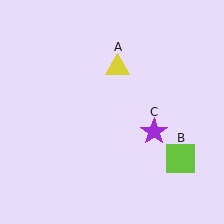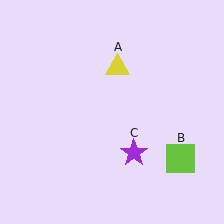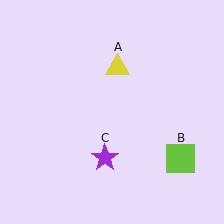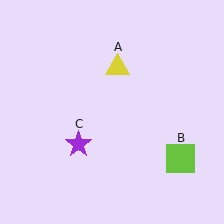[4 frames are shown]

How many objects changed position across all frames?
1 object changed position: purple star (object C).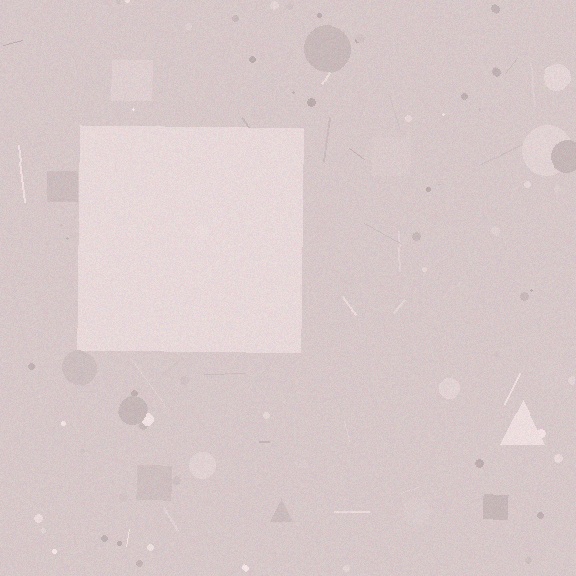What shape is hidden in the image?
A square is hidden in the image.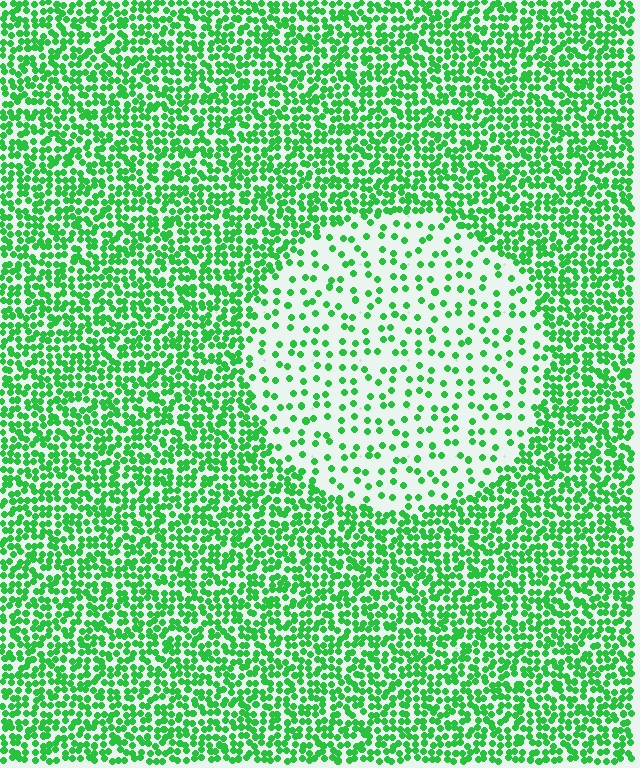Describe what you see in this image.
The image contains small green elements arranged at two different densities. A circle-shaped region is visible where the elements are less densely packed than the surrounding area.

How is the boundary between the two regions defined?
The boundary is defined by a change in element density (approximately 2.9x ratio). All elements are the same color, size, and shape.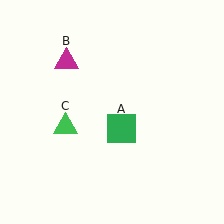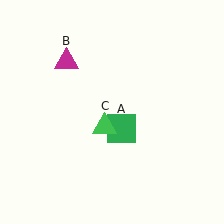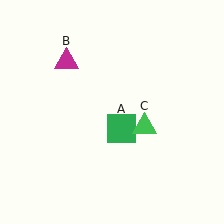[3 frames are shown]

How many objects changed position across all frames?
1 object changed position: green triangle (object C).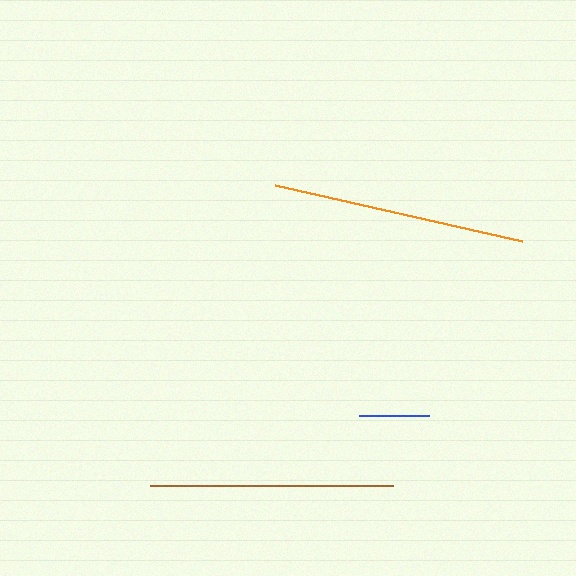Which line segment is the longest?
The orange line is the longest at approximately 253 pixels.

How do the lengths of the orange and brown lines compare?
The orange and brown lines are approximately the same length.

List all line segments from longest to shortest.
From longest to shortest: orange, brown, blue.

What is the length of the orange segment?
The orange segment is approximately 253 pixels long.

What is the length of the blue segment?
The blue segment is approximately 70 pixels long.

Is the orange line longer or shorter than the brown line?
The orange line is longer than the brown line.